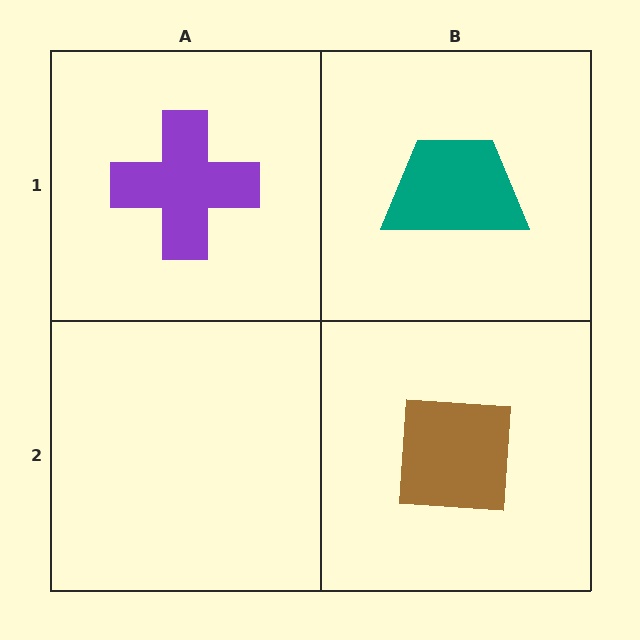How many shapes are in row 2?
1 shape.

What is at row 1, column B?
A teal trapezoid.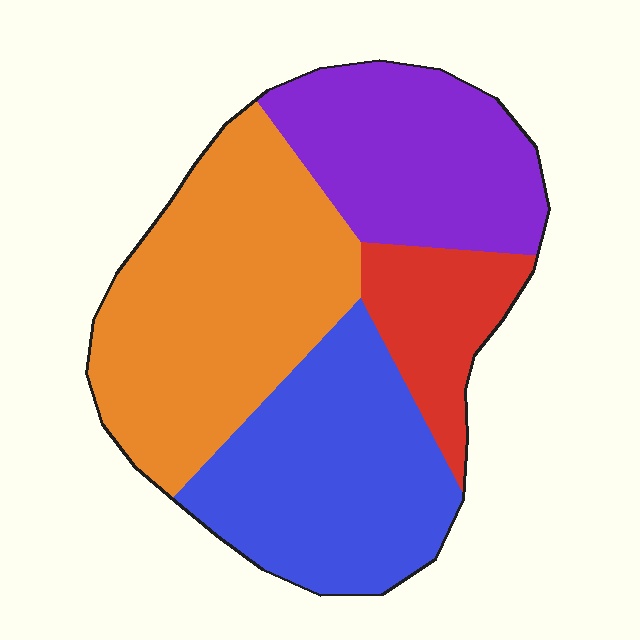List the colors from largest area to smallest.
From largest to smallest: orange, blue, purple, red.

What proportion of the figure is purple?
Purple covers 23% of the figure.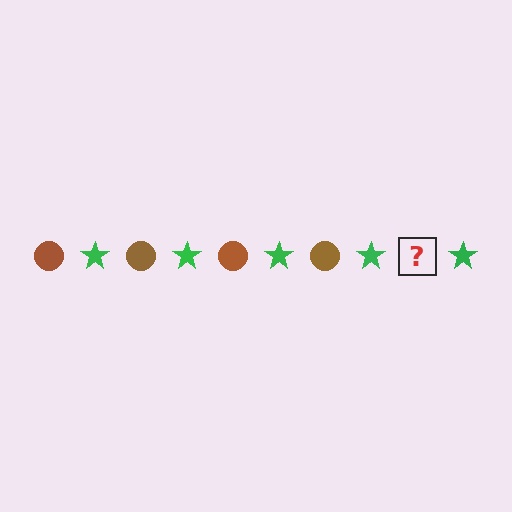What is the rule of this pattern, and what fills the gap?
The rule is that the pattern alternates between brown circle and green star. The gap should be filled with a brown circle.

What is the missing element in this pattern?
The missing element is a brown circle.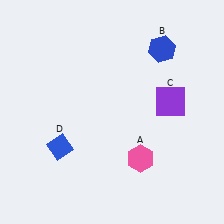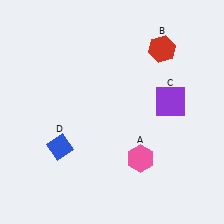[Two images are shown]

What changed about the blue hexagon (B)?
In Image 1, B is blue. In Image 2, it changed to red.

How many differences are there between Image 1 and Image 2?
There is 1 difference between the two images.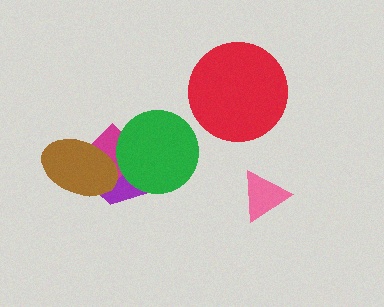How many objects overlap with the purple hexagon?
3 objects overlap with the purple hexagon.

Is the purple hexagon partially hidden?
Yes, it is partially covered by another shape.